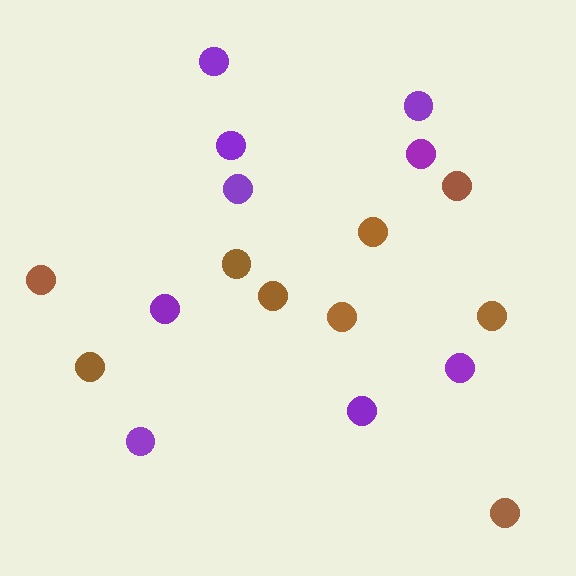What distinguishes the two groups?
There are 2 groups: one group of brown circles (9) and one group of purple circles (9).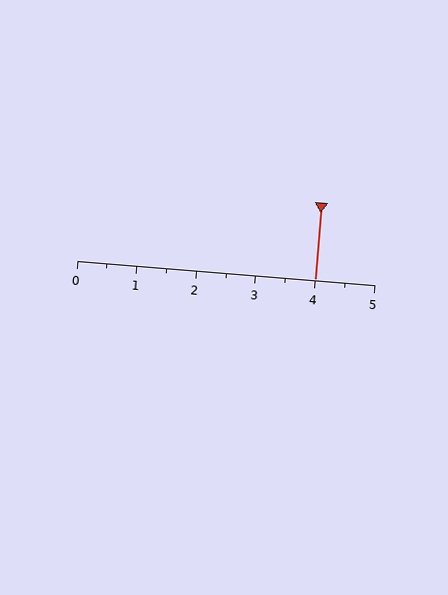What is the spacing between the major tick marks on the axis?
The major ticks are spaced 1 apart.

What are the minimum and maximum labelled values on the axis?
The axis runs from 0 to 5.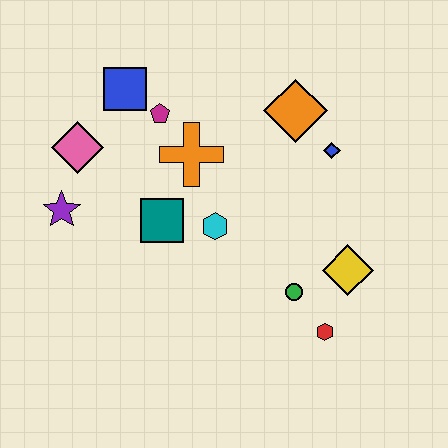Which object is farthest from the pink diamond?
The red hexagon is farthest from the pink diamond.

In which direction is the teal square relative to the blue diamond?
The teal square is to the left of the blue diamond.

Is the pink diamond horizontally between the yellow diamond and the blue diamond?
No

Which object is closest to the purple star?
The pink diamond is closest to the purple star.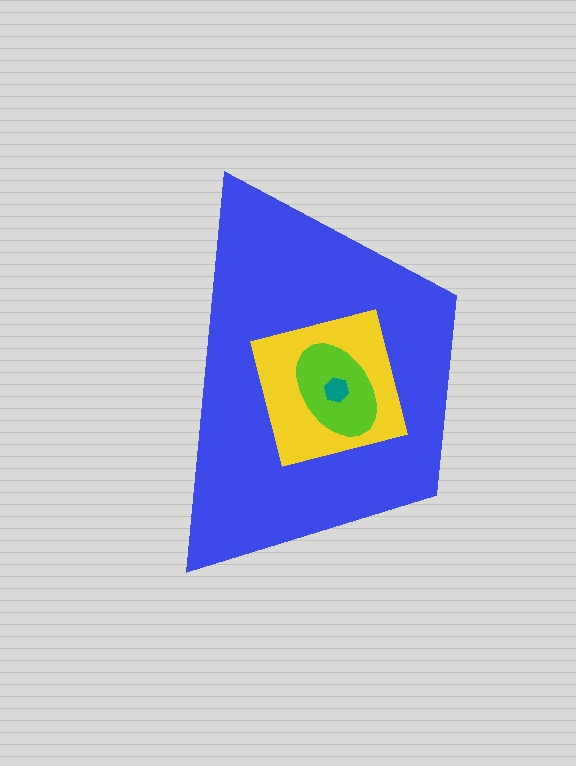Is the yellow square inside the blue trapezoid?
Yes.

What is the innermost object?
The teal hexagon.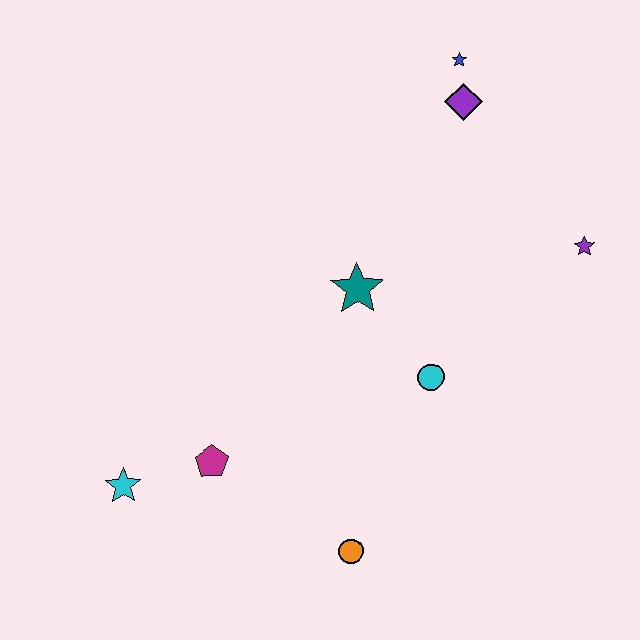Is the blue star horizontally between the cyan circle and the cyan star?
No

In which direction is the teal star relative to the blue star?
The teal star is below the blue star.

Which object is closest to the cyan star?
The magenta pentagon is closest to the cyan star.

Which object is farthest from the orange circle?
The blue star is farthest from the orange circle.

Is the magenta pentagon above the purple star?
No